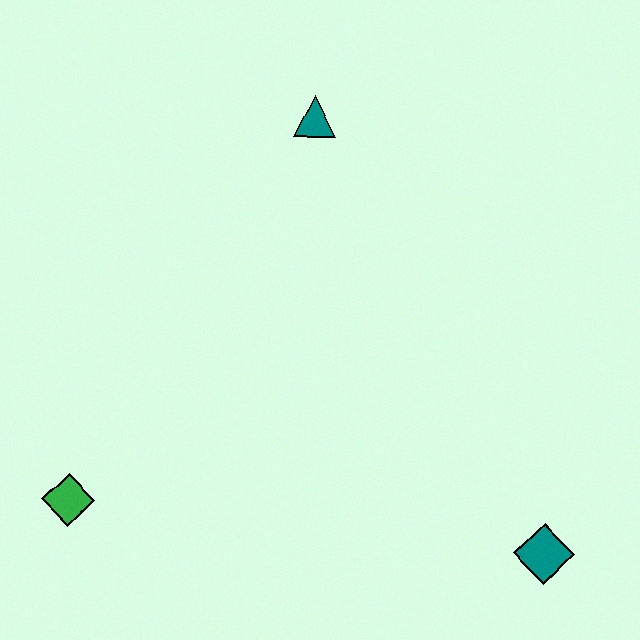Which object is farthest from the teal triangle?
The teal diamond is farthest from the teal triangle.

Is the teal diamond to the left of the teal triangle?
No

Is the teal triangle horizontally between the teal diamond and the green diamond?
Yes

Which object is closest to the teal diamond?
The green diamond is closest to the teal diamond.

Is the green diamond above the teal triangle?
No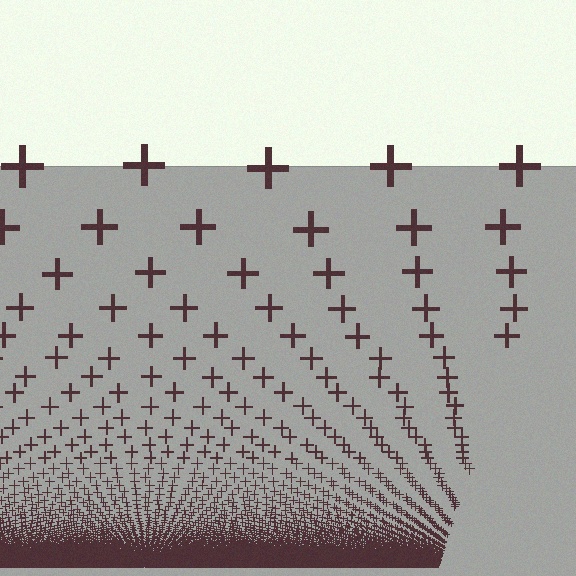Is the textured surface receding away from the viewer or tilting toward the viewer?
The surface appears to tilt toward the viewer. Texture elements get larger and sparser toward the top.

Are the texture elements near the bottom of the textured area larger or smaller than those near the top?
Smaller. The gradient is inverted — elements near the bottom are smaller and denser.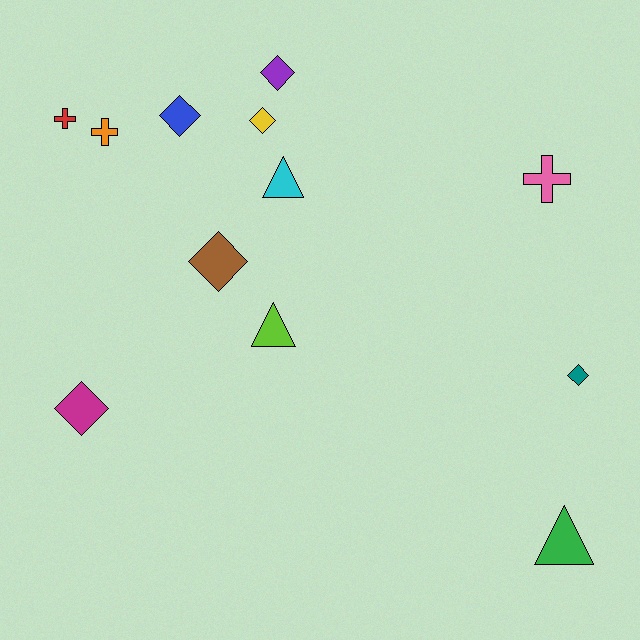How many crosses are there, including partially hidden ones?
There are 3 crosses.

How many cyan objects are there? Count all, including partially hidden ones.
There is 1 cyan object.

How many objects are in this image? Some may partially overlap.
There are 12 objects.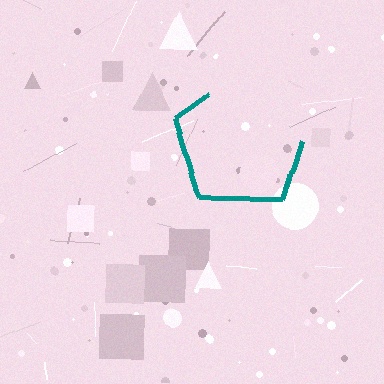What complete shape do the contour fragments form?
The contour fragments form a pentagon.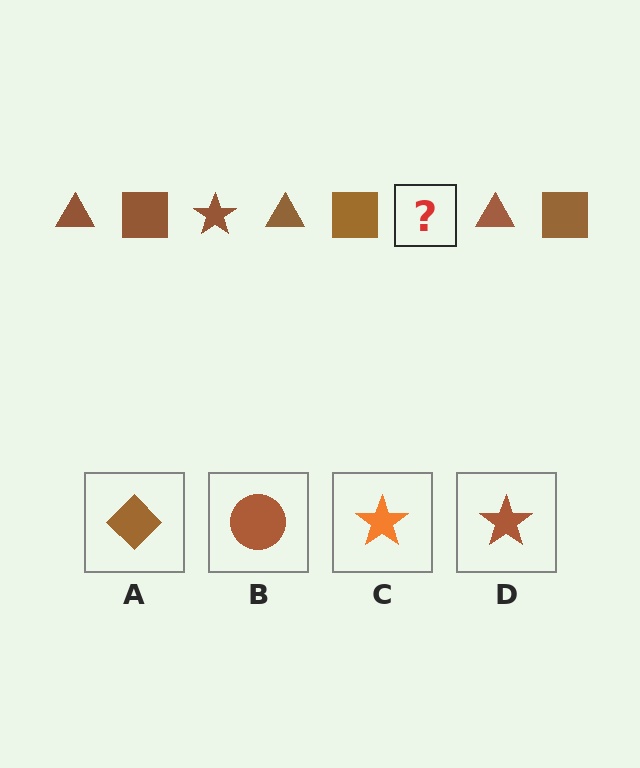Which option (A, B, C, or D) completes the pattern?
D.